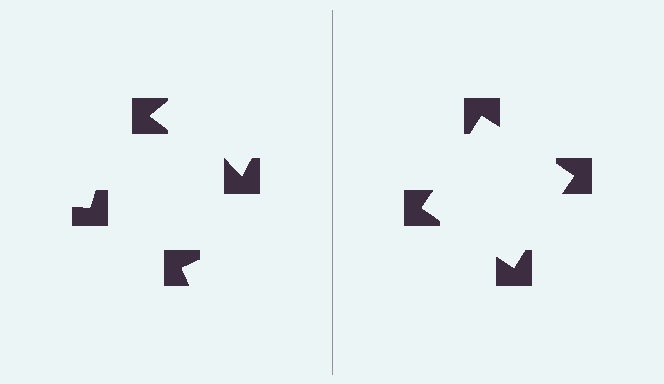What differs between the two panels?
The notched squares are positioned identically on both sides; only the wedge orientations differ. On the right they align to a square; on the left they are misaligned.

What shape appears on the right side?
An illusory square.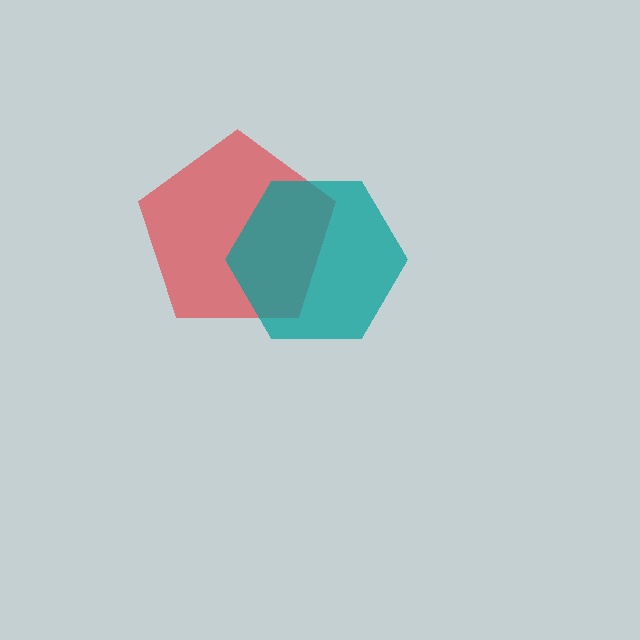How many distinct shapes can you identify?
There are 2 distinct shapes: a red pentagon, a teal hexagon.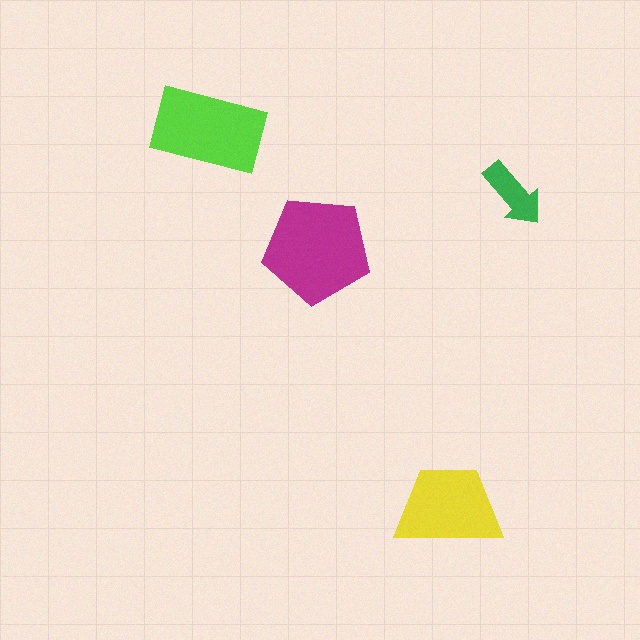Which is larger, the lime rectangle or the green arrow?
The lime rectangle.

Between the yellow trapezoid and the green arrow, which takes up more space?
The yellow trapezoid.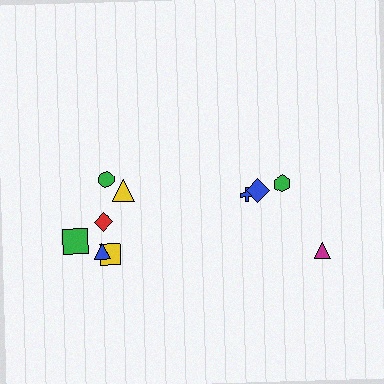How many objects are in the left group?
There are 6 objects.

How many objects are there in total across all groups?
There are 10 objects.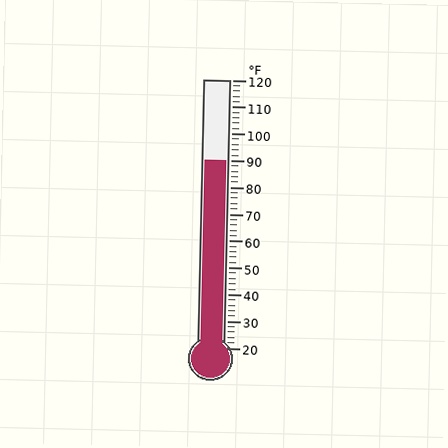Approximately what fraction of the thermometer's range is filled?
The thermometer is filled to approximately 70% of its range.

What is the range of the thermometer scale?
The thermometer scale ranges from 20°F to 120°F.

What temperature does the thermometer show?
The thermometer shows approximately 90°F.